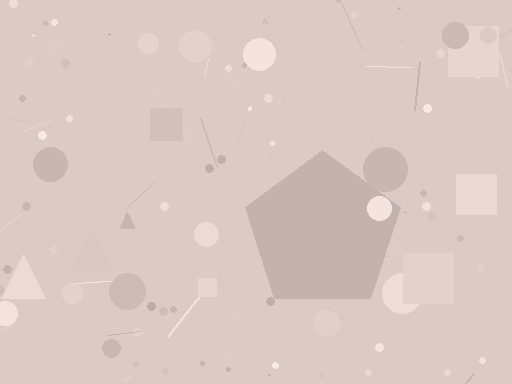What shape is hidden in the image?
A pentagon is hidden in the image.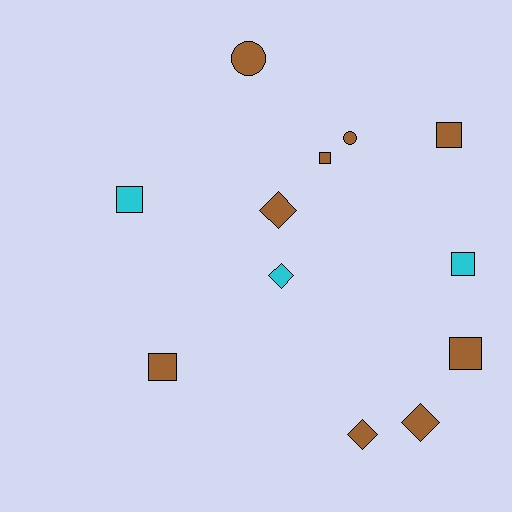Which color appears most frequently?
Brown, with 9 objects.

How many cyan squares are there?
There are 2 cyan squares.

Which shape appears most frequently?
Square, with 6 objects.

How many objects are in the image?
There are 12 objects.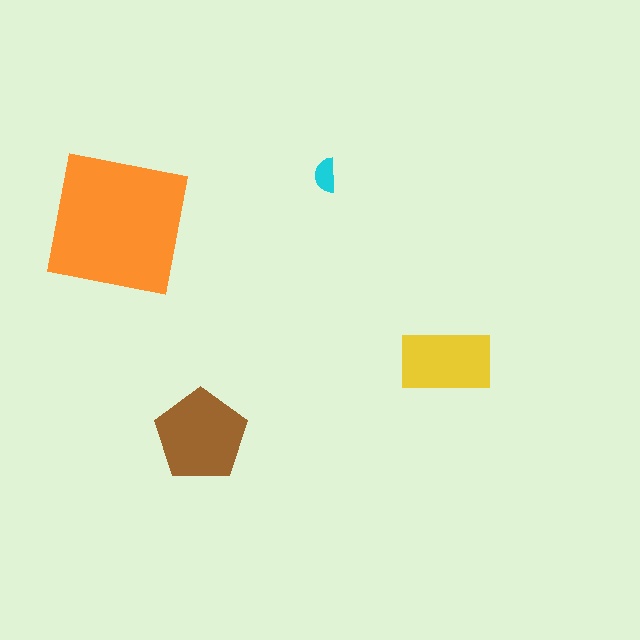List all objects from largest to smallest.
The orange square, the brown pentagon, the yellow rectangle, the cyan semicircle.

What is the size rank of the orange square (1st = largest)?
1st.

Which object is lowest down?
The brown pentagon is bottommost.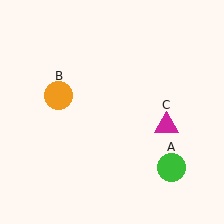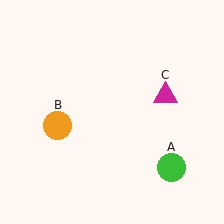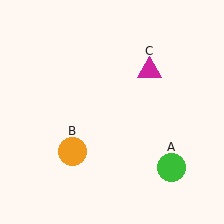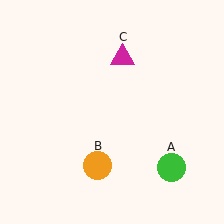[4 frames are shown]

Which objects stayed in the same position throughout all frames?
Green circle (object A) remained stationary.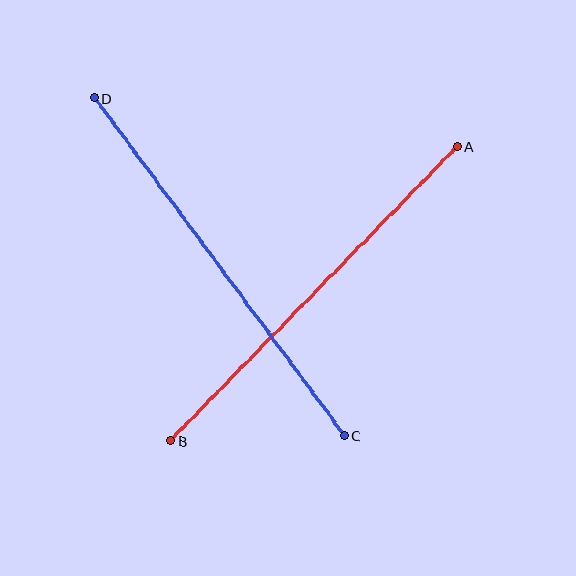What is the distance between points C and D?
The distance is approximately 420 pixels.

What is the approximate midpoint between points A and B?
The midpoint is at approximately (314, 294) pixels.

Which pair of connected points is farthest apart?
Points C and D are farthest apart.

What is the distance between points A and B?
The distance is approximately 411 pixels.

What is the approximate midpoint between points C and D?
The midpoint is at approximately (219, 267) pixels.